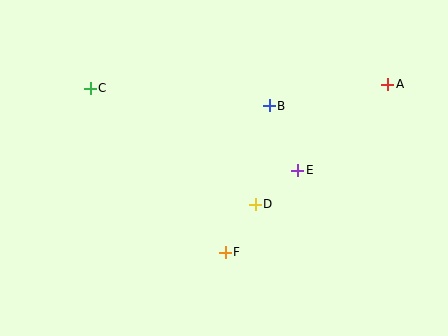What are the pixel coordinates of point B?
Point B is at (269, 106).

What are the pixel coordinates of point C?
Point C is at (90, 88).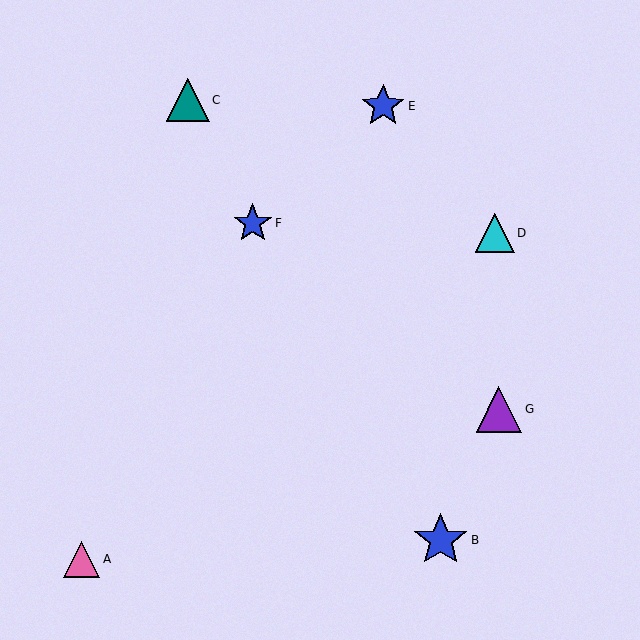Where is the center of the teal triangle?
The center of the teal triangle is at (188, 100).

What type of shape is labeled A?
Shape A is a pink triangle.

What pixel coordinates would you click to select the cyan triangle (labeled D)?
Click at (495, 233) to select the cyan triangle D.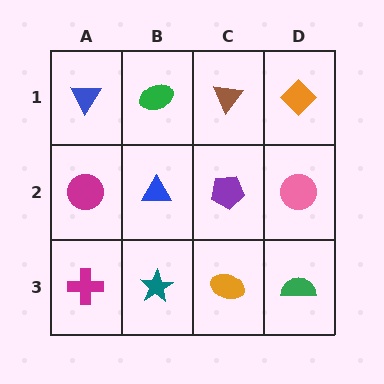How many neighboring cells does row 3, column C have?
3.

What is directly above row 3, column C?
A purple pentagon.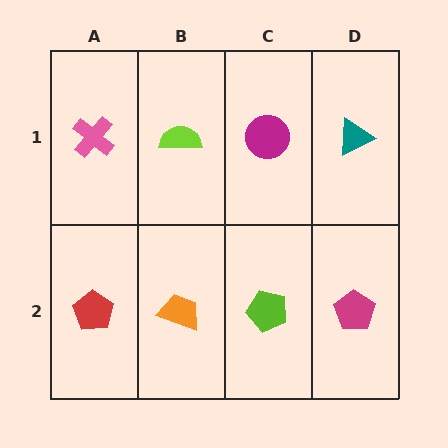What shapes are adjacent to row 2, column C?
A magenta circle (row 1, column C), an orange trapezoid (row 2, column B), a magenta pentagon (row 2, column D).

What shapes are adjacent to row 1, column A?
A red pentagon (row 2, column A), a lime semicircle (row 1, column B).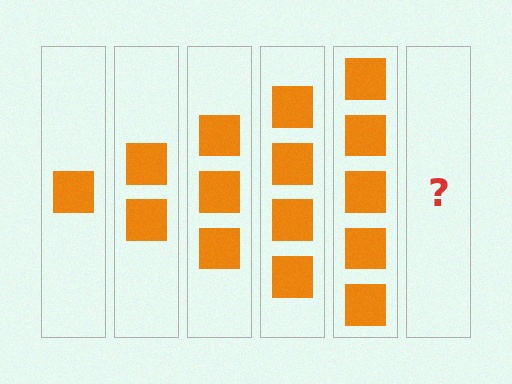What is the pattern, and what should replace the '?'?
The pattern is that each step adds one more square. The '?' should be 6 squares.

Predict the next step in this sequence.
The next step is 6 squares.